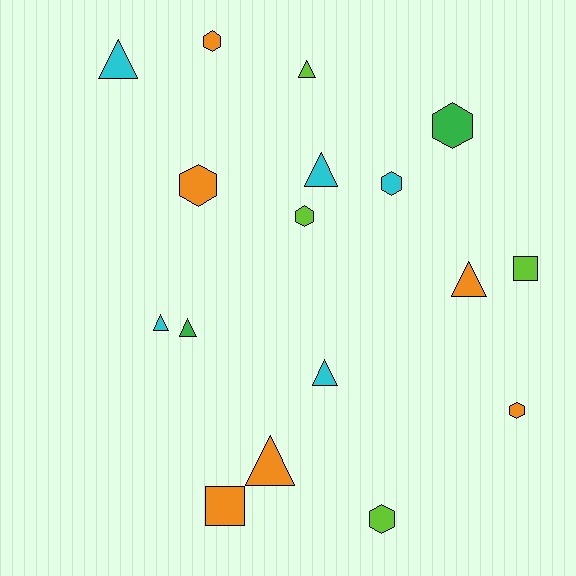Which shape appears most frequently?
Triangle, with 8 objects.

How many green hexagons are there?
There is 1 green hexagon.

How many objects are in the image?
There are 17 objects.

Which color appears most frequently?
Orange, with 6 objects.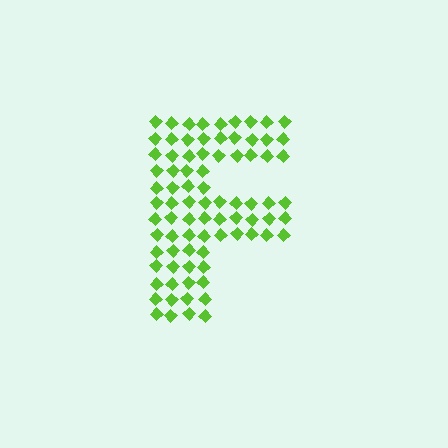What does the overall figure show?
The overall figure shows the letter F.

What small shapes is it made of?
It is made of small diamonds.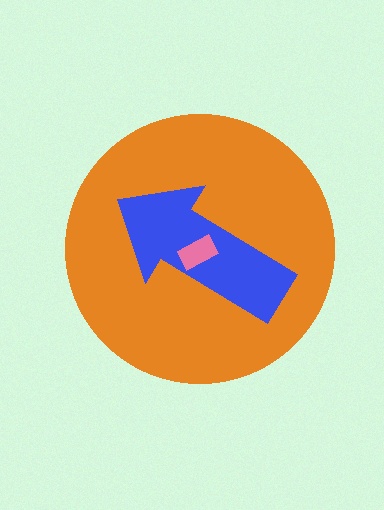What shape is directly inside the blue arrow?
The pink rectangle.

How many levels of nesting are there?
3.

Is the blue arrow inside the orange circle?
Yes.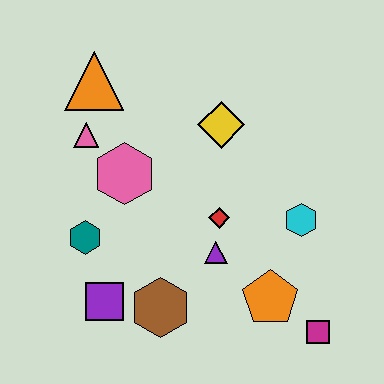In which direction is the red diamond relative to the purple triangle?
The red diamond is above the purple triangle.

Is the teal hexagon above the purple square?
Yes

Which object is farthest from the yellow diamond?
The magenta square is farthest from the yellow diamond.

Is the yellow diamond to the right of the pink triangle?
Yes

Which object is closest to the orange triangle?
The pink triangle is closest to the orange triangle.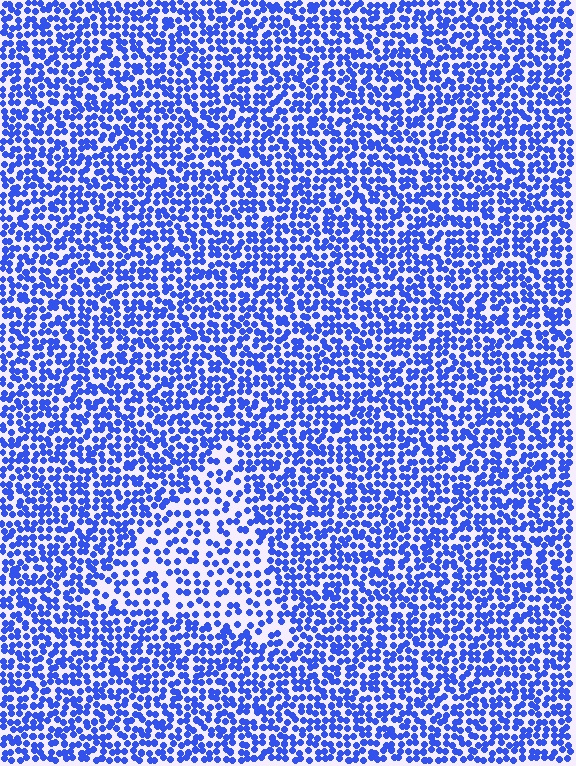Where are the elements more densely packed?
The elements are more densely packed outside the triangle boundary.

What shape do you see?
I see a triangle.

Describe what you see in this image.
The image contains small blue elements arranged at two different densities. A triangle-shaped region is visible where the elements are less densely packed than the surrounding area.